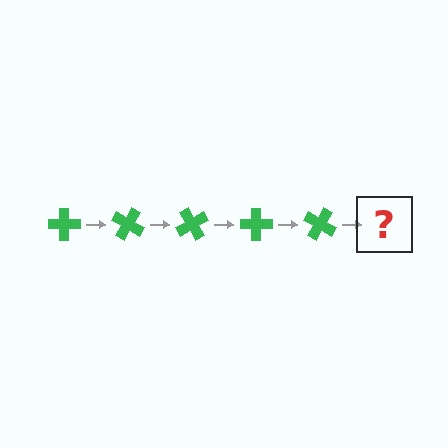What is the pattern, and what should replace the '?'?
The pattern is that the cross rotates 30 degrees each step. The '?' should be a green cross rotated 150 degrees.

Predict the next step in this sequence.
The next step is a green cross rotated 150 degrees.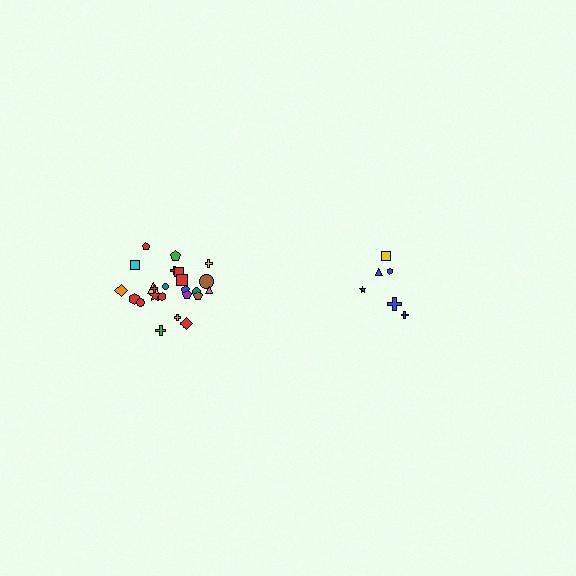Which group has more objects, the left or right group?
The left group.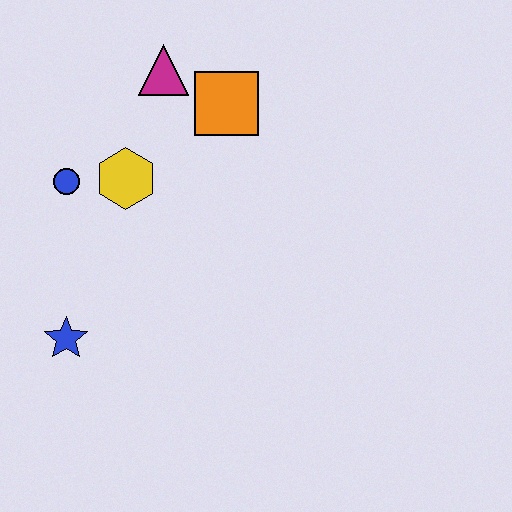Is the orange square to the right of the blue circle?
Yes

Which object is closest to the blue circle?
The yellow hexagon is closest to the blue circle.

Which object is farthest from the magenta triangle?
The blue star is farthest from the magenta triangle.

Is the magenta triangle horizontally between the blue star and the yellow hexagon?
No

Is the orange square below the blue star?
No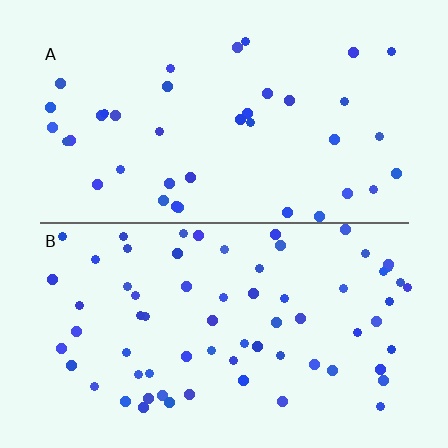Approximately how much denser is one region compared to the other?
Approximately 1.7× — region B over region A.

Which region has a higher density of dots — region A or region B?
B (the bottom).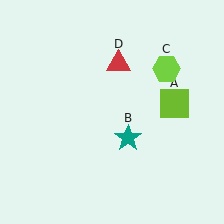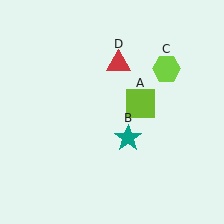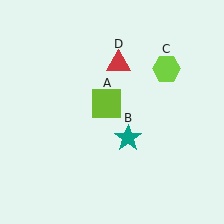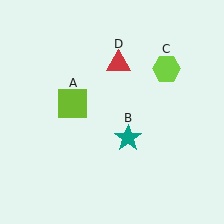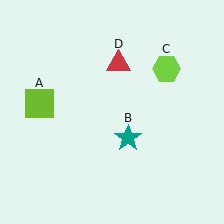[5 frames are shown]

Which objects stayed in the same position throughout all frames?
Teal star (object B) and lime hexagon (object C) and red triangle (object D) remained stationary.